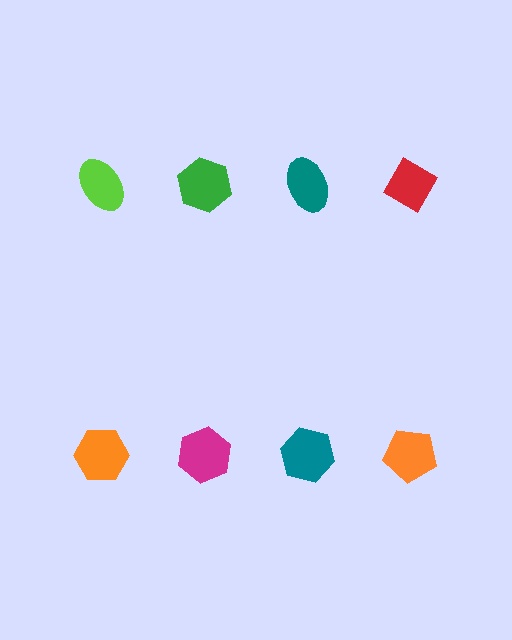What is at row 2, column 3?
A teal hexagon.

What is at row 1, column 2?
A green hexagon.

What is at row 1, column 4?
A red diamond.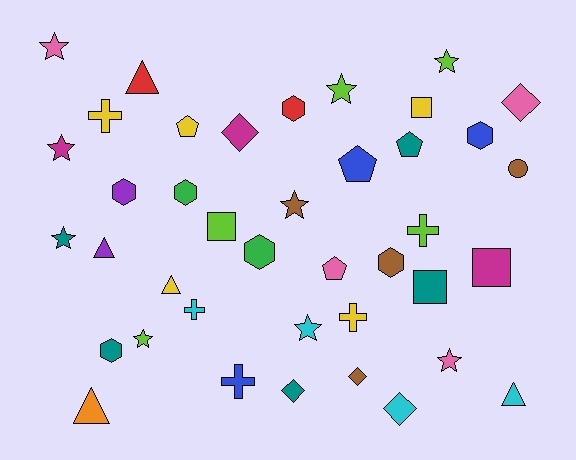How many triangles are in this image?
There are 5 triangles.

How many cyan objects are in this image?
There are 4 cyan objects.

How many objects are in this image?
There are 40 objects.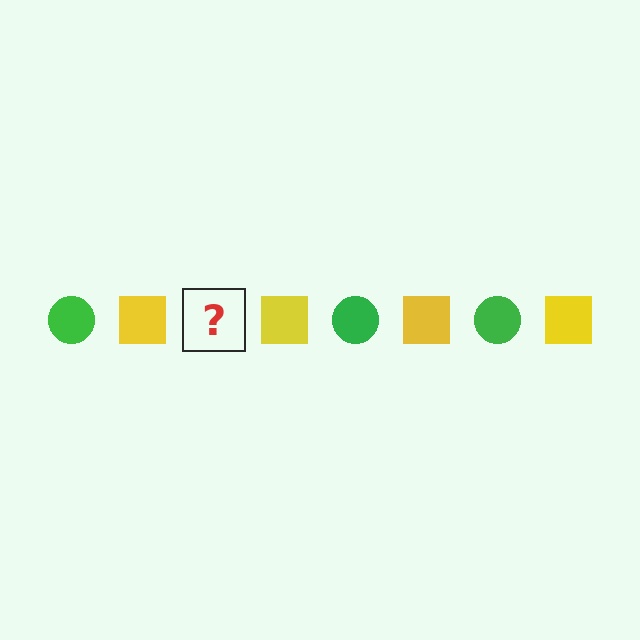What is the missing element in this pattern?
The missing element is a green circle.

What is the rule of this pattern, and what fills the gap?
The rule is that the pattern alternates between green circle and yellow square. The gap should be filled with a green circle.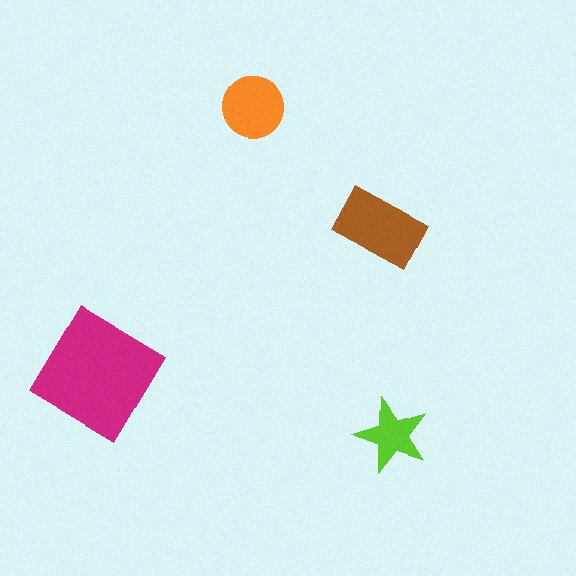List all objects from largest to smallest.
The magenta diamond, the brown rectangle, the orange circle, the lime star.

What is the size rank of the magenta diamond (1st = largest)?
1st.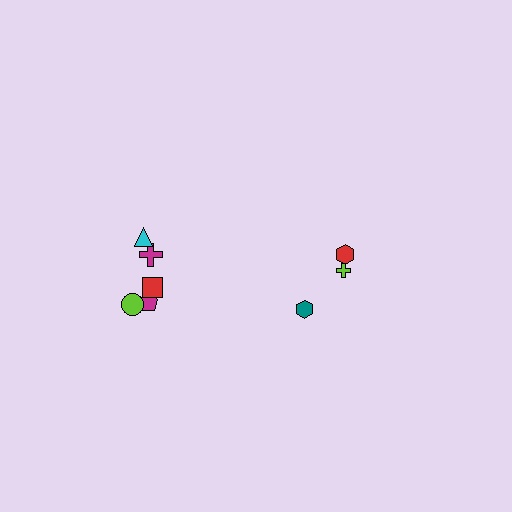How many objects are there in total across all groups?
There are 8 objects.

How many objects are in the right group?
There are 3 objects.